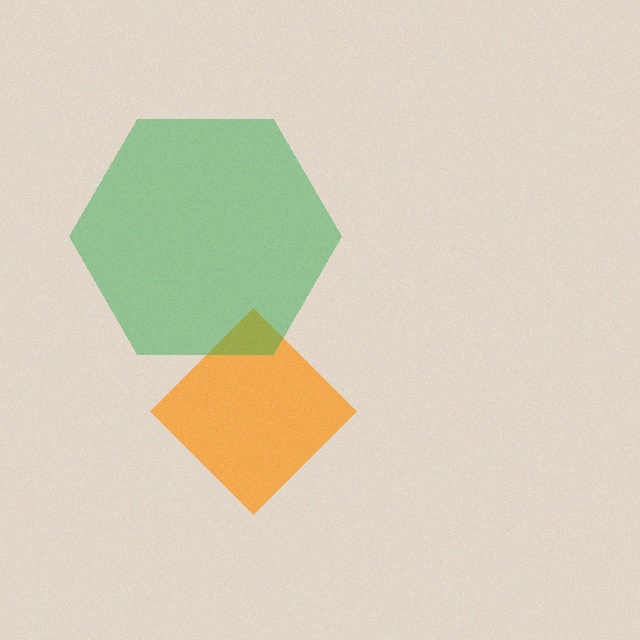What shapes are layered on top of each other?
The layered shapes are: an orange diamond, a green hexagon.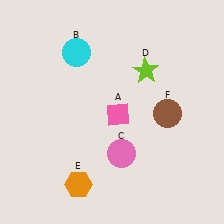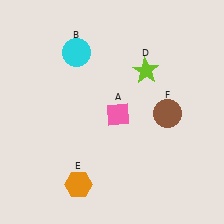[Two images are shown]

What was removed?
The pink circle (C) was removed in Image 2.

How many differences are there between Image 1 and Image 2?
There is 1 difference between the two images.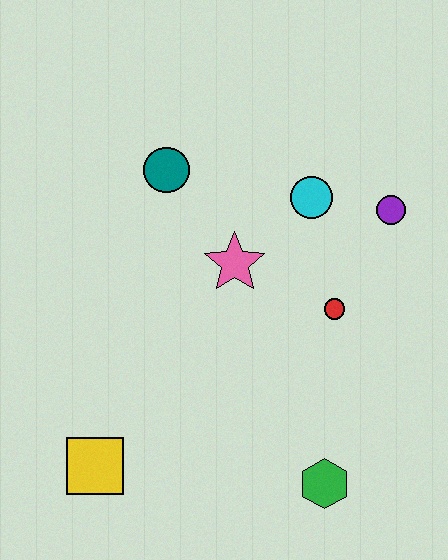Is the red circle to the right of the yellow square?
Yes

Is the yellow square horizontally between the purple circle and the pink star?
No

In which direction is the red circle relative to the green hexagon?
The red circle is above the green hexagon.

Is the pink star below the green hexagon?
No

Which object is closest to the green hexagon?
The red circle is closest to the green hexagon.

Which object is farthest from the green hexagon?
The teal circle is farthest from the green hexagon.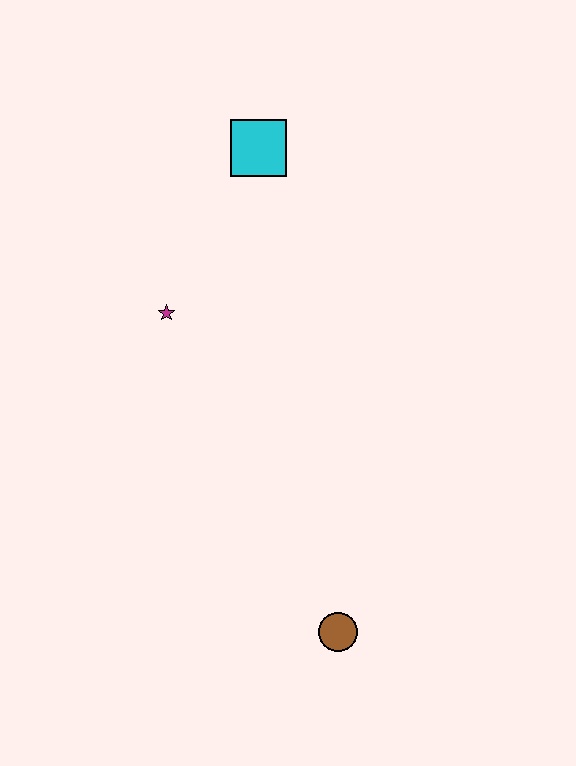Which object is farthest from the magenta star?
The brown circle is farthest from the magenta star.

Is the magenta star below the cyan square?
Yes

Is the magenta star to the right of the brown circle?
No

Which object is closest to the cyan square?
The magenta star is closest to the cyan square.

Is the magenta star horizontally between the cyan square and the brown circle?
No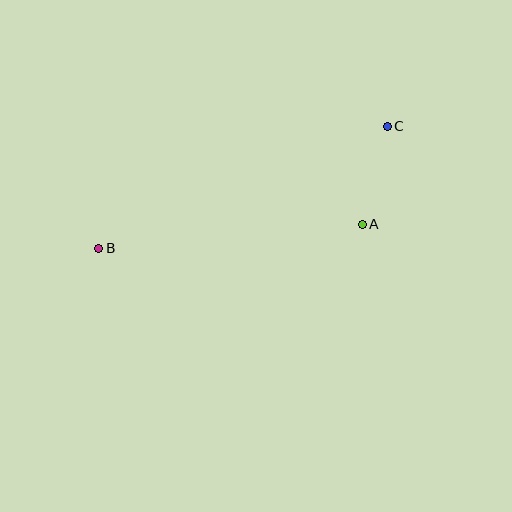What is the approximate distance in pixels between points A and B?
The distance between A and B is approximately 265 pixels.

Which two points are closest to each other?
Points A and C are closest to each other.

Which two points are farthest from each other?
Points B and C are farthest from each other.